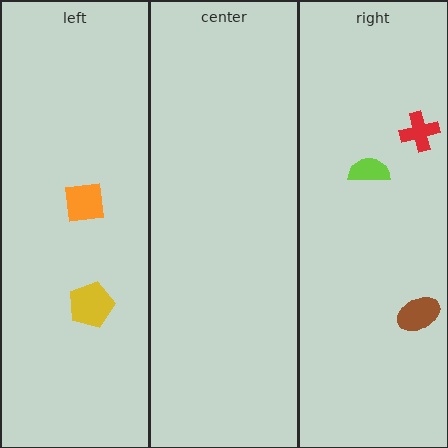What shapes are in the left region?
The orange square, the yellow pentagon.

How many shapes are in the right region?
3.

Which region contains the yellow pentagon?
The left region.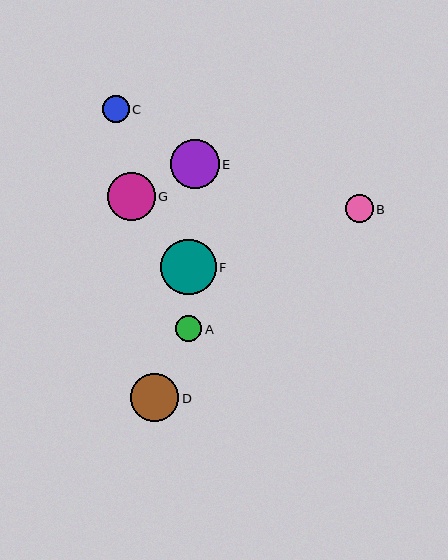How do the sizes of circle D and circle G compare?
Circle D and circle G are approximately the same size.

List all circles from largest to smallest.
From largest to smallest: F, E, D, G, B, C, A.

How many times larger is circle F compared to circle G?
Circle F is approximately 1.2 times the size of circle G.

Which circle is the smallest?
Circle A is the smallest with a size of approximately 26 pixels.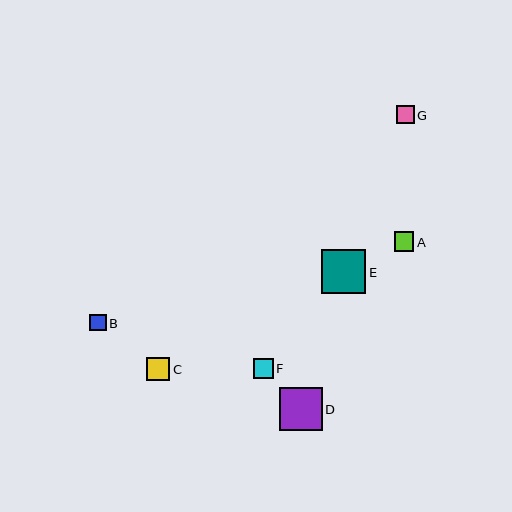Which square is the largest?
Square E is the largest with a size of approximately 44 pixels.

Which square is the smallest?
Square B is the smallest with a size of approximately 17 pixels.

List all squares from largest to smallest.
From largest to smallest: E, D, C, F, A, G, B.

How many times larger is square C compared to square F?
Square C is approximately 1.2 times the size of square F.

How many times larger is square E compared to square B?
Square E is approximately 2.7 times the size of square B.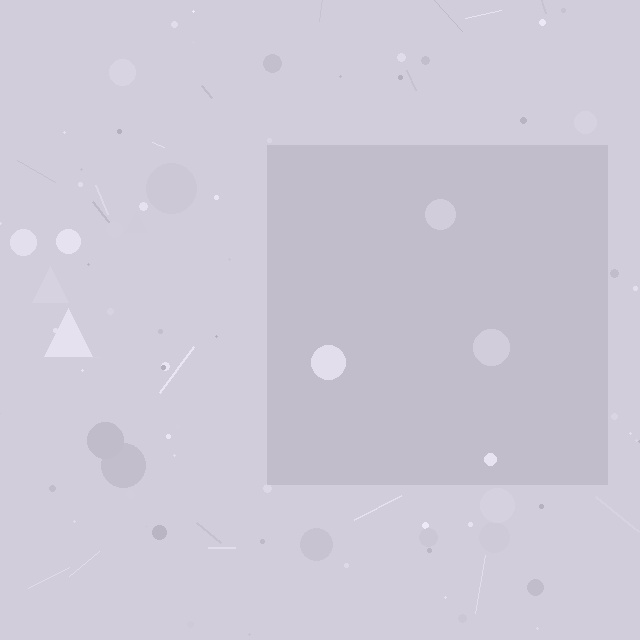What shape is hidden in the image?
A square is hidden in the image.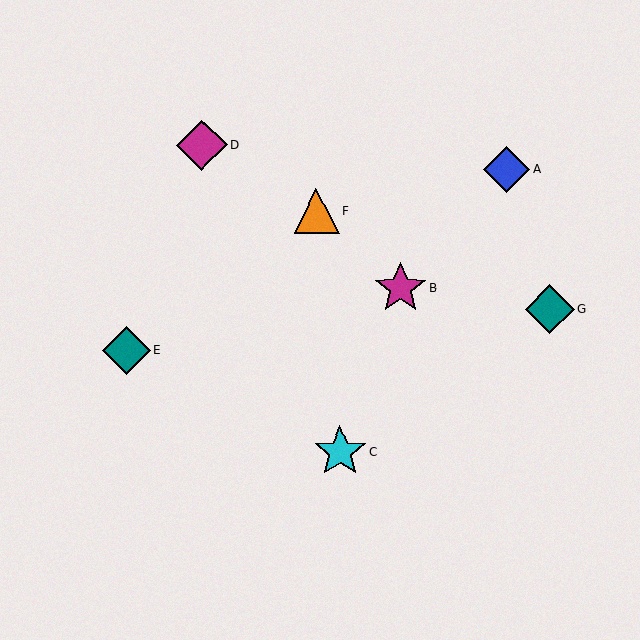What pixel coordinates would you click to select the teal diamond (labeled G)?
Click at (550, 309) to select the teal diamond G.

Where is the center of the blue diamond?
The center of the blue diamond is at (507, 170).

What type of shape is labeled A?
Shape A is a blue diamond.